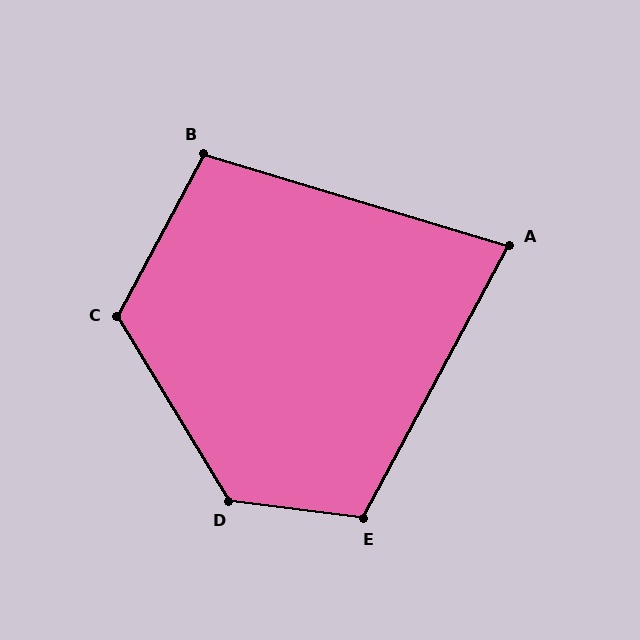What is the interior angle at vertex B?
Approximately 101 degrees (obtuse).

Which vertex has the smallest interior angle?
A, at approximately 79 degrees.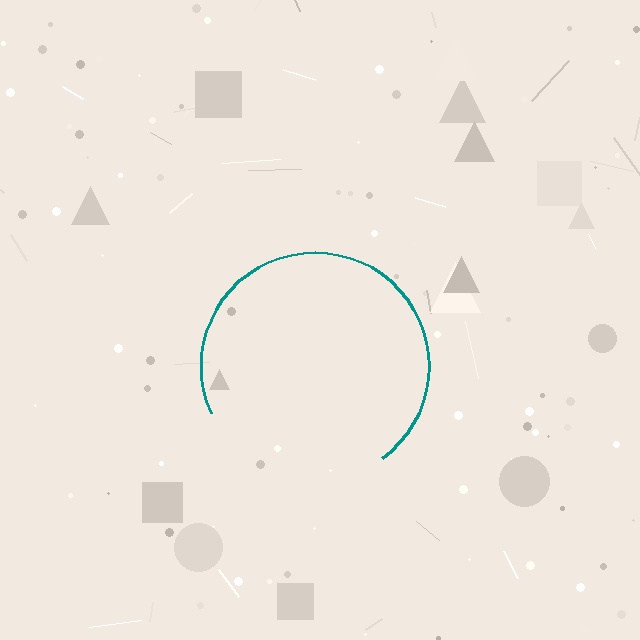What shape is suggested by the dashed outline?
The dashed outline suggests a circle.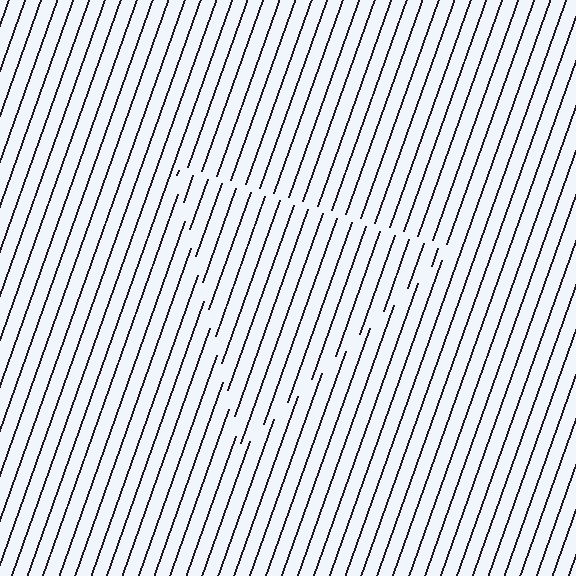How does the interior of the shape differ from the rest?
The interior of the shape contains the same grating, shifted by half a period — the contour is defined by the phase discontinuity where line-ends from the inner and outer gratings abut.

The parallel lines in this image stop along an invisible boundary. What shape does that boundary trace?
An illusory triangle. The interior of the shape contains the same grating, shifted by half a period — the contour is defined by the phase discontinuity where line-ends from the inner and outer gratings abut.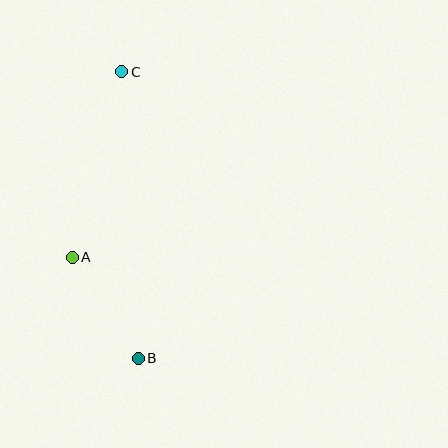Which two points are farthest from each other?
Points B and C are farthest from each other.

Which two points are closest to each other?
Points A and B are closest to each other.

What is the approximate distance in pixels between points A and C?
The distance between A and C is approximately 192 pixels.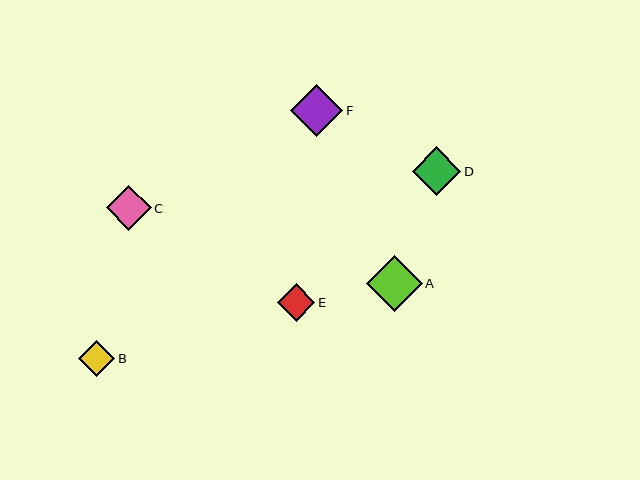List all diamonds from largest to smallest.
From largest to smallest: A, F, D, C, E, B.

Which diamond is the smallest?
Diamond B is the smallest with a size of approximately 36 pixels.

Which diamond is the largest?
Diamond A is the largest with a size of approximately 56 pixels.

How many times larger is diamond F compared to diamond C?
Diamond F is approximately 1.2 times the size of diamond C.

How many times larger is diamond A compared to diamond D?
Diamond A is approximately 1.2 times the size of diamond D.